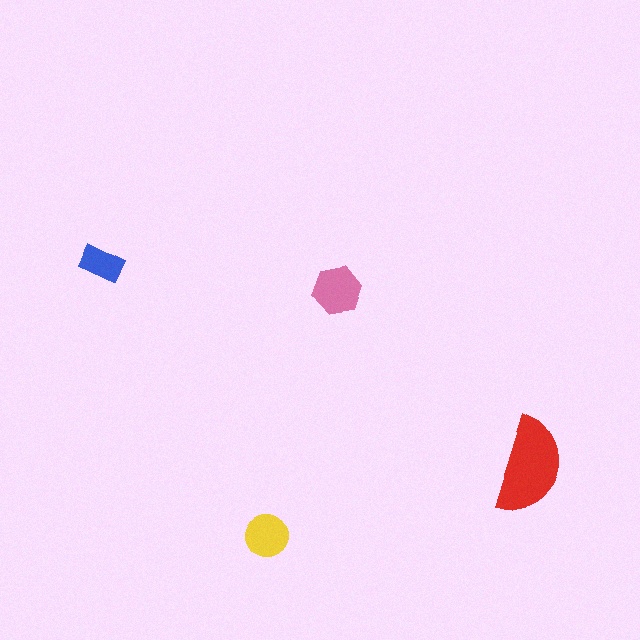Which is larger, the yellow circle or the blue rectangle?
The yellow circle.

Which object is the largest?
The red semicircle.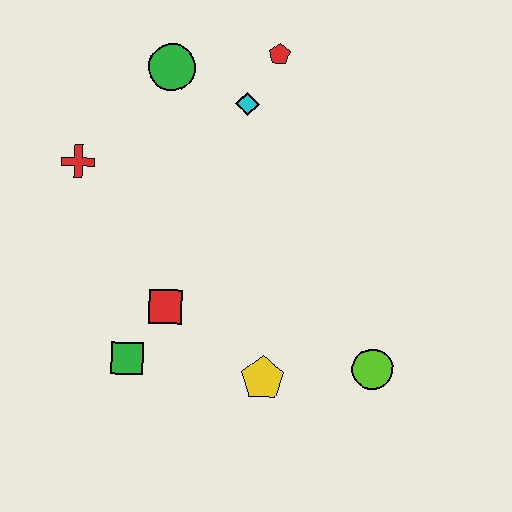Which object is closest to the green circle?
The cyan diamond is closest to the green circle.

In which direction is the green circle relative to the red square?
The green circle is above the red square.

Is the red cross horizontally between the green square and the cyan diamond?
No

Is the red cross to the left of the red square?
Yes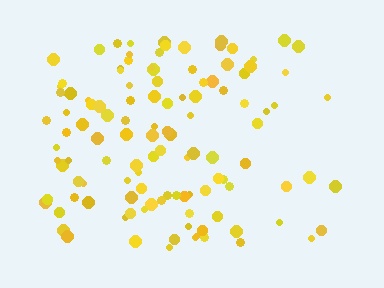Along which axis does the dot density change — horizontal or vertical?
Horizontal.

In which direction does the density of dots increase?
From right to left, with the left side densest.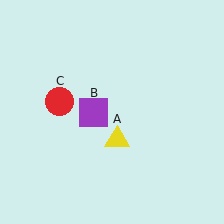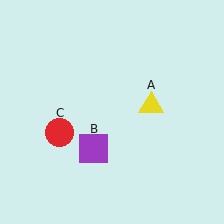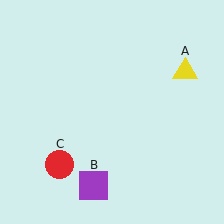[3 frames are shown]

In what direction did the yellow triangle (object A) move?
The yellow triangle (object A) moved up and to the right.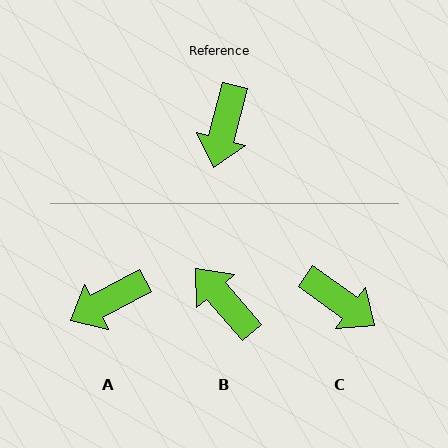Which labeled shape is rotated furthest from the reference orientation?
B, about 124 degrees away.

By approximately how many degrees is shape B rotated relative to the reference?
Approximately 124 degrees clockwise.